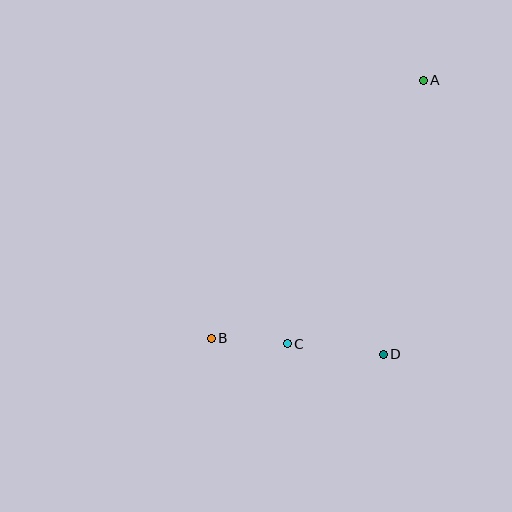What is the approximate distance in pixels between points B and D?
The distance between B and D is approximately 173 pixels.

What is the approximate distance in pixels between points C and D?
The distance between C and D is approximately 97 pixels.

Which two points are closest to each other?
Points B and C are closest to each other.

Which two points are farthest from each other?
Points A and B are farthest from each other.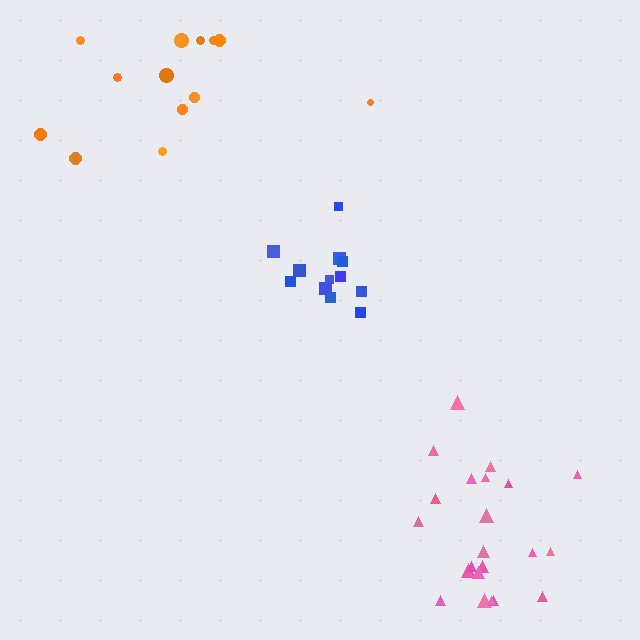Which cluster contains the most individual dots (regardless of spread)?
Pink (22).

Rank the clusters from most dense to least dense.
blue, pink, orange.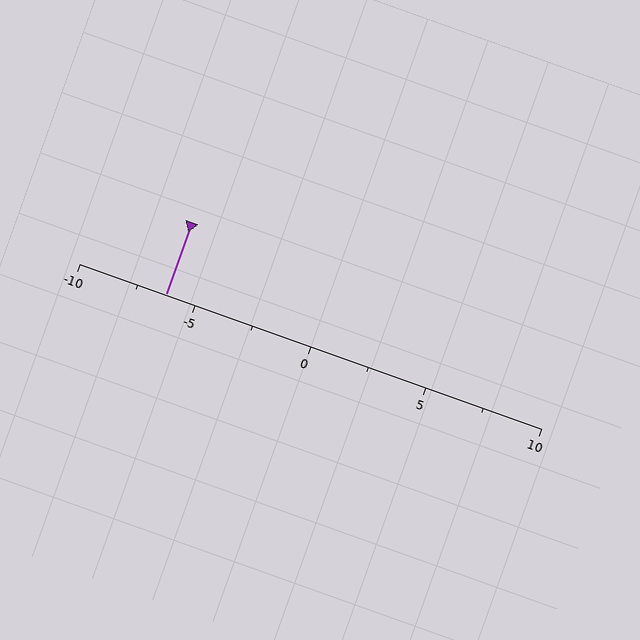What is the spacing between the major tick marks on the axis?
The major ticks are spaced 5 apart.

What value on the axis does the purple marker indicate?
The marker indicates approximately -6.2.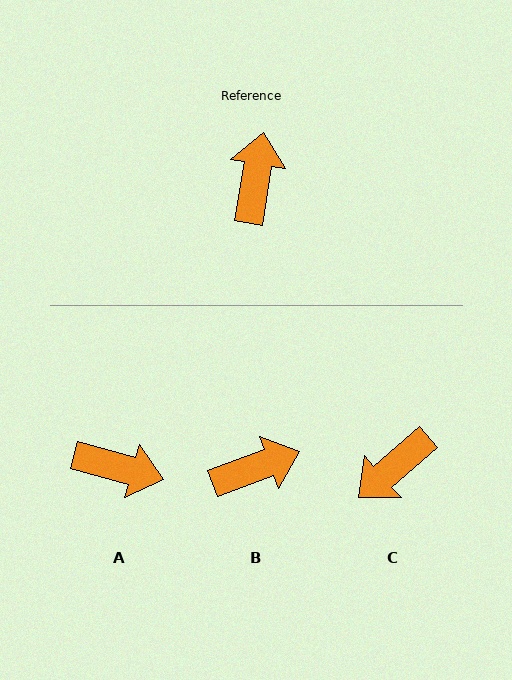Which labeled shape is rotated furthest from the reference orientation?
C, about 140 degrees away.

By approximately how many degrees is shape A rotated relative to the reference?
Approximately 96 degrees clockwise.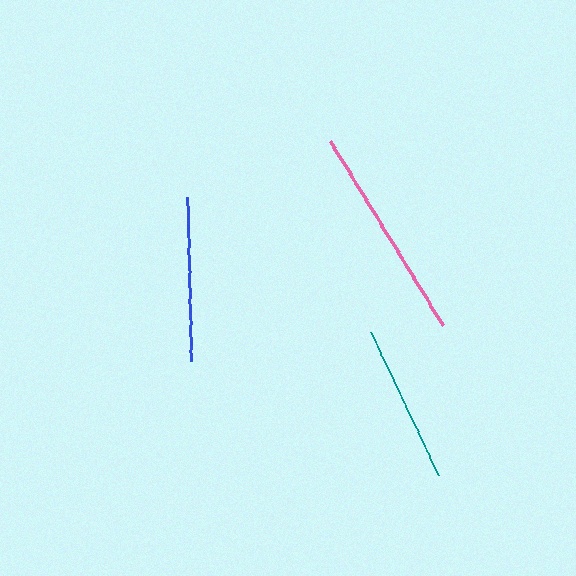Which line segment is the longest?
The pink line is the longest at approximately 216 pixels.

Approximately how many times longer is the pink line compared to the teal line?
The pink line is approximately 1.4 times the length of the teal line.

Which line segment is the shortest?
The teal line is the shortest at approximately 158 pixels.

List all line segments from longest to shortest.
From longest to shortest: pink, blue, teal.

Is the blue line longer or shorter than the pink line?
The pink line is longer than the blue line.